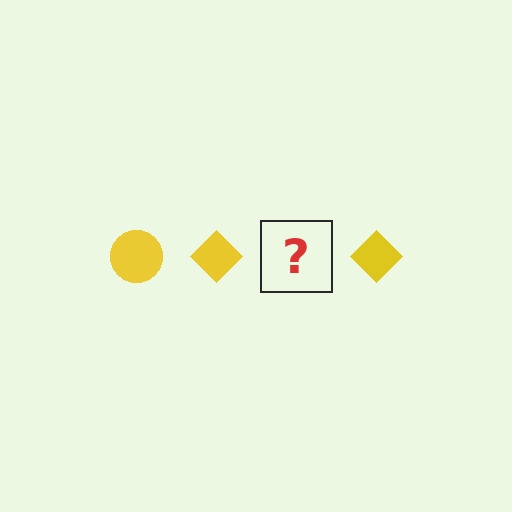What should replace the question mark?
The question mark should be replaced with a yellow circle.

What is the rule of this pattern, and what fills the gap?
The rule is that the pattern cycles through circle, diamond shapes in yellow. The gap should be filled with a yellow circle.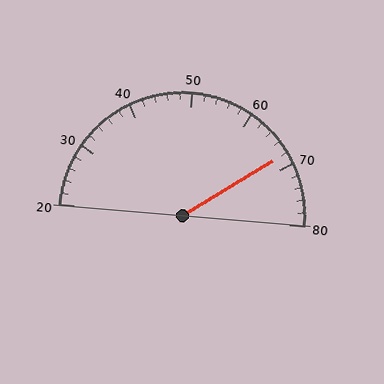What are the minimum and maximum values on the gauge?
The gauge ranges from 20 to 80.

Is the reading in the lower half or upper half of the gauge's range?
The reading is in the upper half of the range (20 to 80).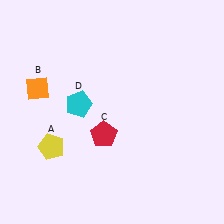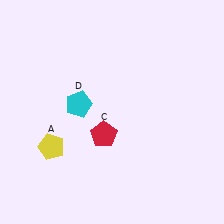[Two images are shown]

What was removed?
The orange diamond (B) was removed in Image 2.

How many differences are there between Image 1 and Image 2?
There is 1 difference between the two images.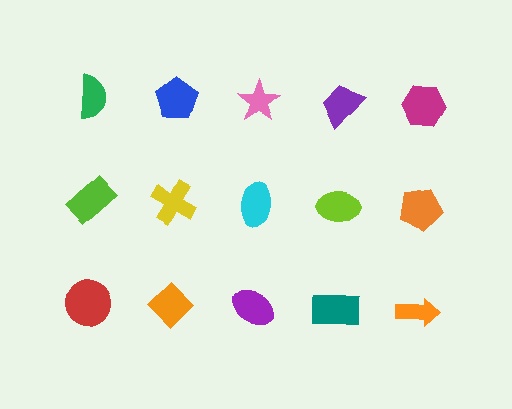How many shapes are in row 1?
5 shapes.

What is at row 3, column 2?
An orange diamond.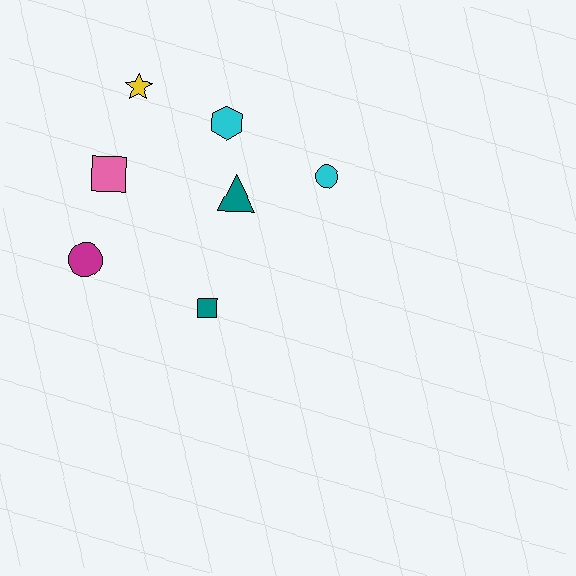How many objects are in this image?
There are 7 objects.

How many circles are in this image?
There are 2 circles.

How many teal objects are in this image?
There are 2 teal objects.